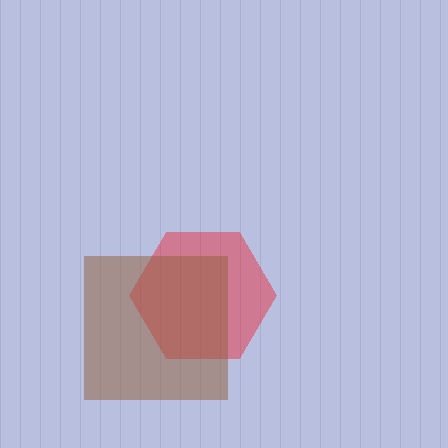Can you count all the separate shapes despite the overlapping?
Yes, there are 2 separate shapes.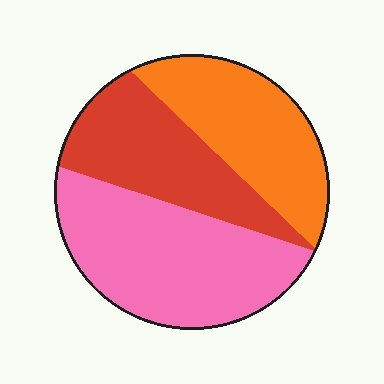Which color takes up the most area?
Pink, at roughly 40%.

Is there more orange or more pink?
Pink.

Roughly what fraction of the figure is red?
Red covers about 30% of the figure.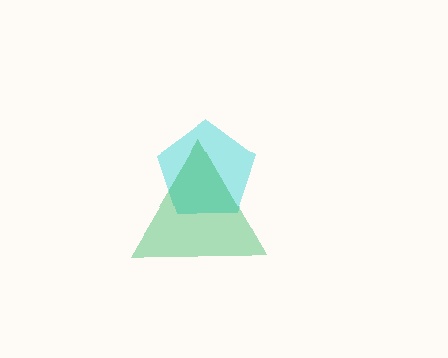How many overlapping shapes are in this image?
There are 2 overlapping shapes in the image.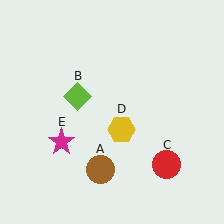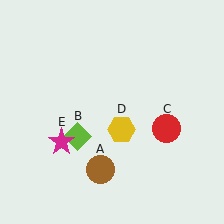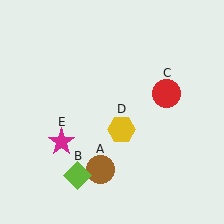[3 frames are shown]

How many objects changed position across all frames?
2 objects changed position: lime diamond (object B), red circle (object C).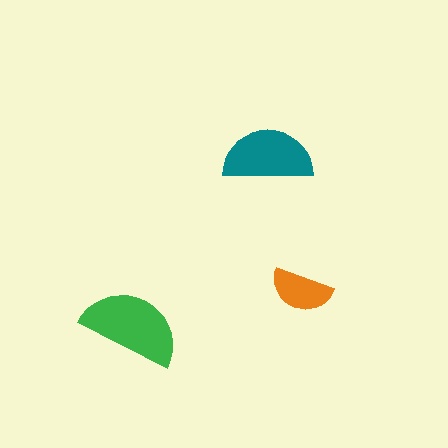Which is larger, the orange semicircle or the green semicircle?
The green one.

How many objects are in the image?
There are 3 objects in the image.